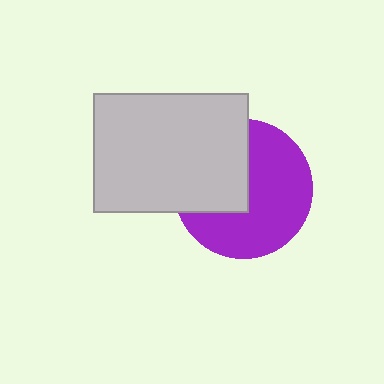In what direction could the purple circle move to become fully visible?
The purple circle could move right. That would shift it out from behind the light gray rectangle entirely.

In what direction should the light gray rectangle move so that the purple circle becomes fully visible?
The light gray rectangle should move left. That is the shortest direction to clear the overlap and leave the purple circle fully visible.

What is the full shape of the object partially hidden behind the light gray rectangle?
The partially hidden object is a purple circle.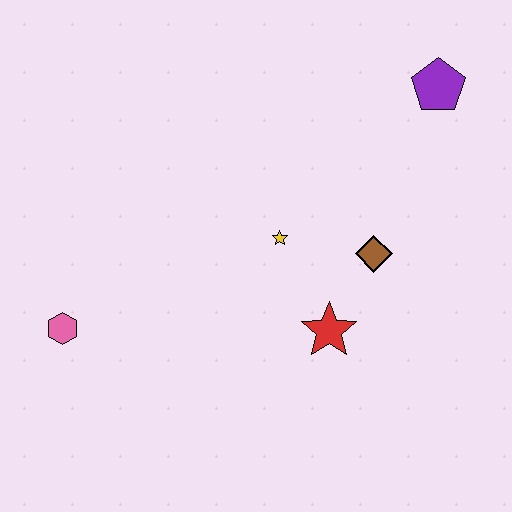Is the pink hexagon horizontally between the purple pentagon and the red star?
No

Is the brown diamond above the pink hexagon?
Yes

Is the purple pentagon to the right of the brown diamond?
Yes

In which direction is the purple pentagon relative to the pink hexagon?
The purple pentagon is to the right of the pink hexagon.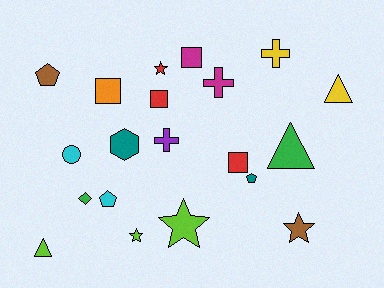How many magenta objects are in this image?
There are 2 magenta objects.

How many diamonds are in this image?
There is 1 diamond.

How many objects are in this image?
There are 20 objects.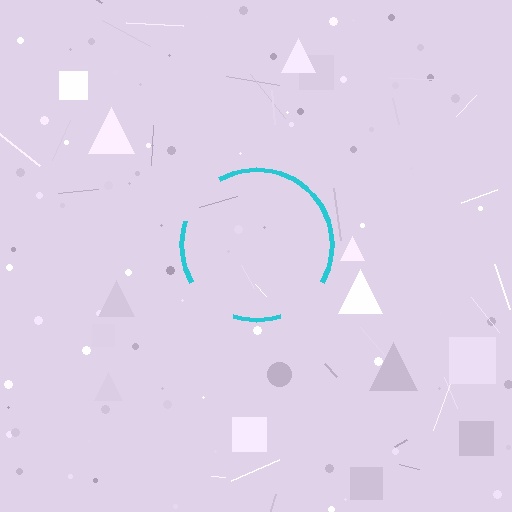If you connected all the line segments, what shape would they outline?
They would outline a circle.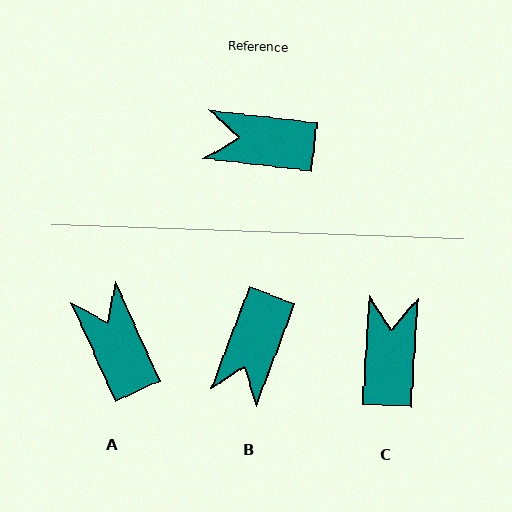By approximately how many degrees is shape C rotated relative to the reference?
Approximately 87 degrees clockwise.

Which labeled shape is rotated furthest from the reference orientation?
C, about 87 degrees away.